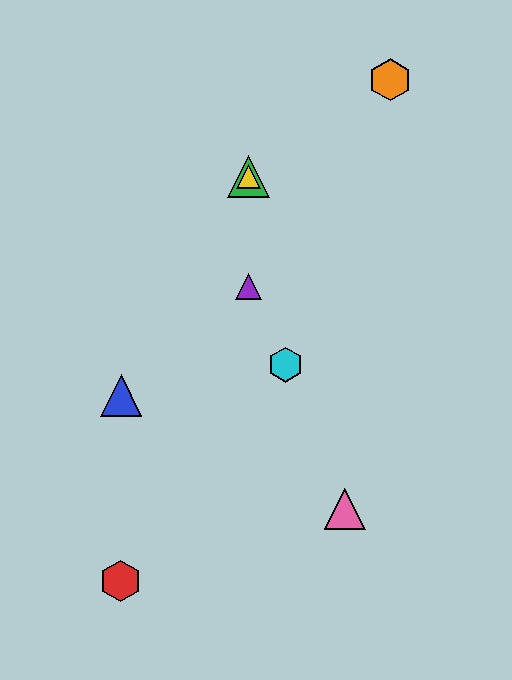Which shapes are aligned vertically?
The green triangle, the yellow triangle, the purple triangle are aligned vertically.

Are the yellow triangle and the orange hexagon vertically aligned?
No, the yellow triangle is at x≈248 and the orange hexagon is at x≈390.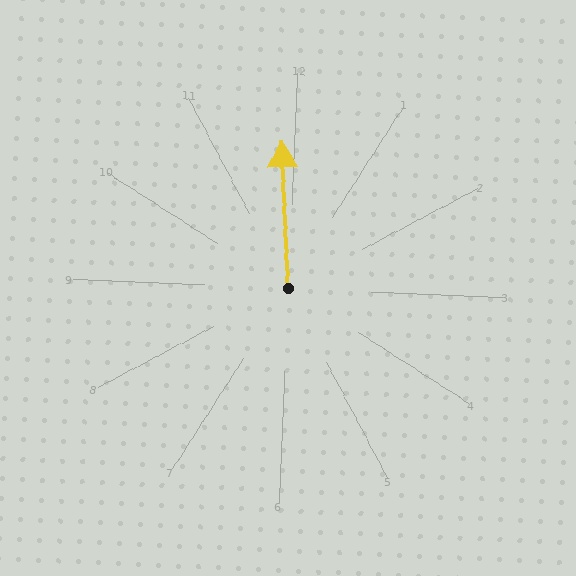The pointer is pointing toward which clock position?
Roughly 12 o'clock.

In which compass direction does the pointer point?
North.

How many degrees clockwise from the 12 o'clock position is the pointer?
Approximately 355 degrees.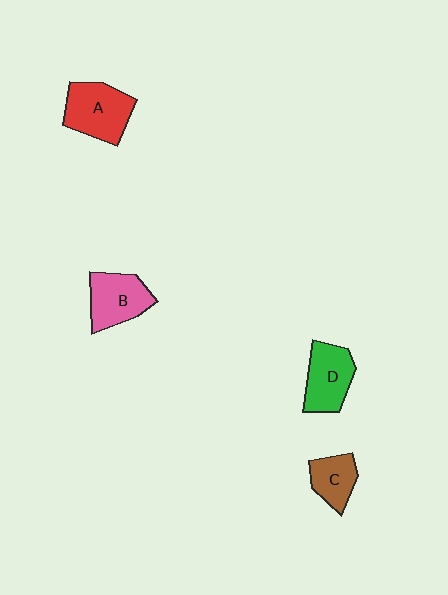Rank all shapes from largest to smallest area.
From largest to smallest: A (red), D (green), B (pink), C (brown).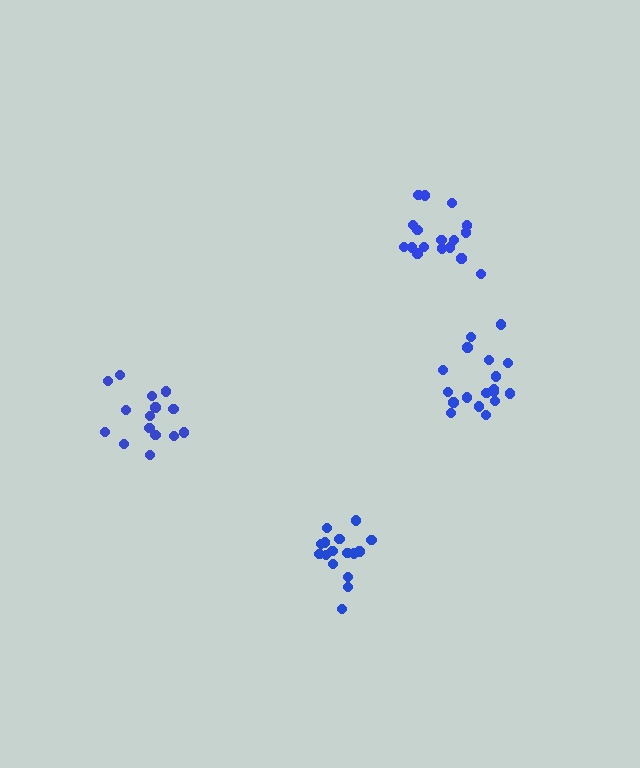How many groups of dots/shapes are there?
There are 4 groups.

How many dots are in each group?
Group 1: 16 dots, Group 2: 18 dots, Group 3: 17 dots, Group 4: 15 dots (66 total).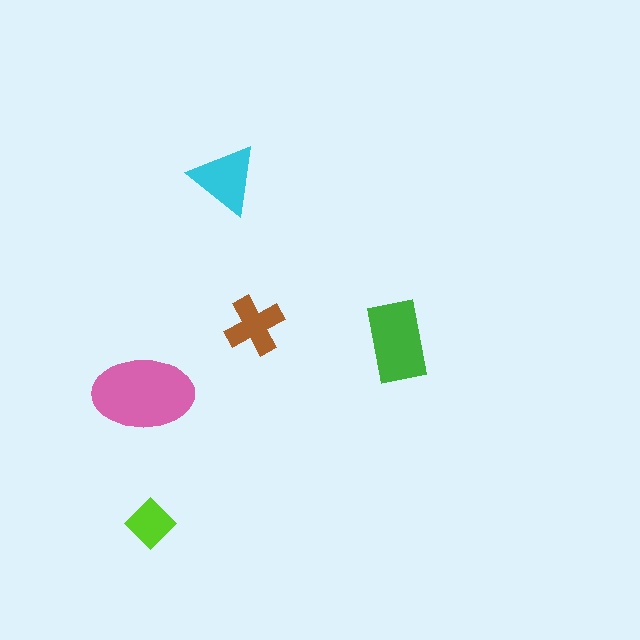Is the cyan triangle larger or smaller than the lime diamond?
Larger.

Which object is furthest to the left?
The pink ellipse is leftmost.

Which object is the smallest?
The lime diamond.